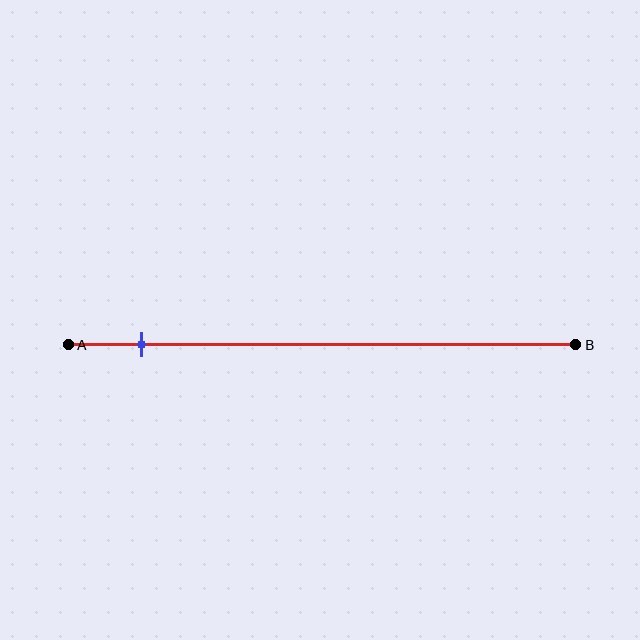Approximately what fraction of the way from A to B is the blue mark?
The blue mark is approximately 15% of the way from A to B.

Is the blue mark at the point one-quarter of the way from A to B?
No, the mark is at about 15% from A, not at the 25% one-quarter point.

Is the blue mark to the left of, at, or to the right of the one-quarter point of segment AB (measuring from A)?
The blue mark is to the left of the one-quarter point of segment AB.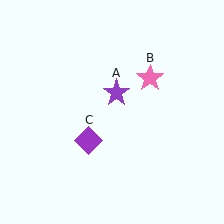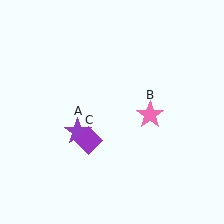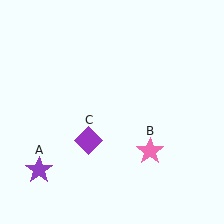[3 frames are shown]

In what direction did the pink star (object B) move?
The pink star (object B) moved down.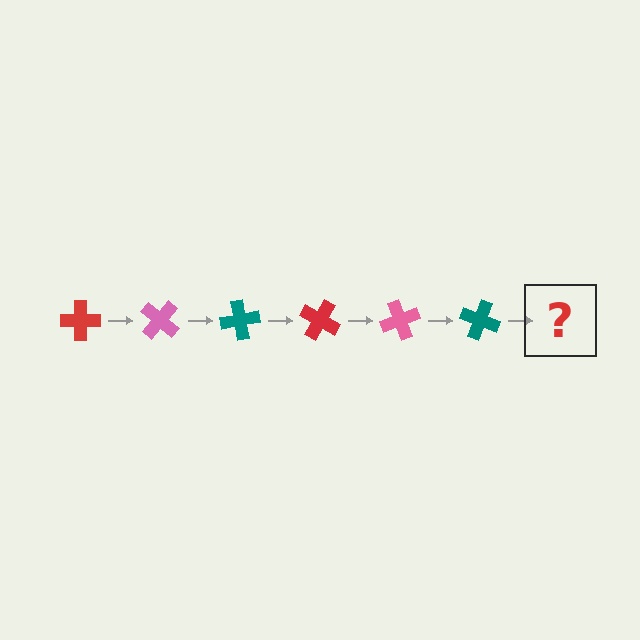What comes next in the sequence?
The next element should be a red cross, rotated 240 degrees from the start.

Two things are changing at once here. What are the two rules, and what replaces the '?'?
The two rules are that it rotates 40 degrees each step and the color cycles through red, pink, and teal. The '?' should be a red cross, rotated 240 degrees from the start.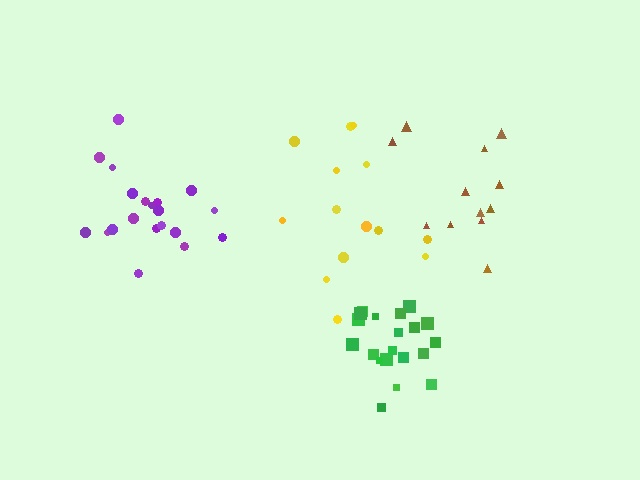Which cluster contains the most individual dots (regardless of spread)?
Purple (20).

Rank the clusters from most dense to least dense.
green, purple, brown, yellow.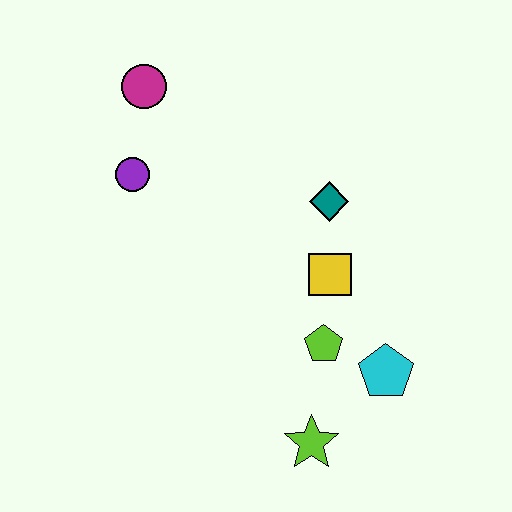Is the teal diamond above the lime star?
Yes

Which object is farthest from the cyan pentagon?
The magenta circle is farthest from the cyan pentagon.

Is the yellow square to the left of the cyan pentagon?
Yes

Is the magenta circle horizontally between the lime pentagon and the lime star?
No